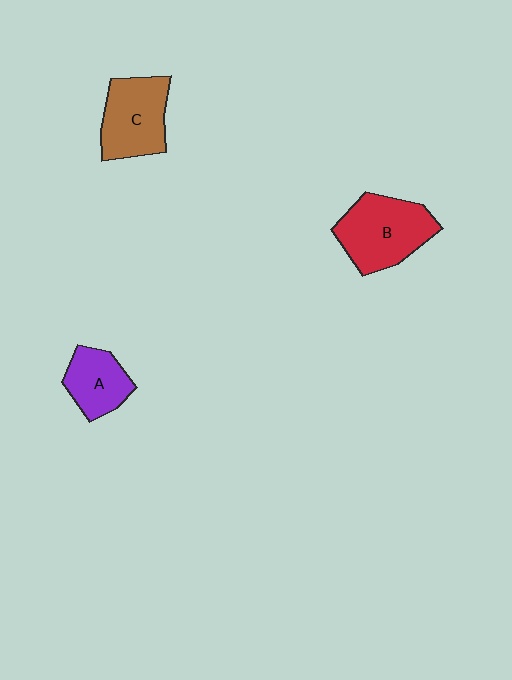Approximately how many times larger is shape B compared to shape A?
Approximately 1.6 times.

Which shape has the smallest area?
Shape A (purple).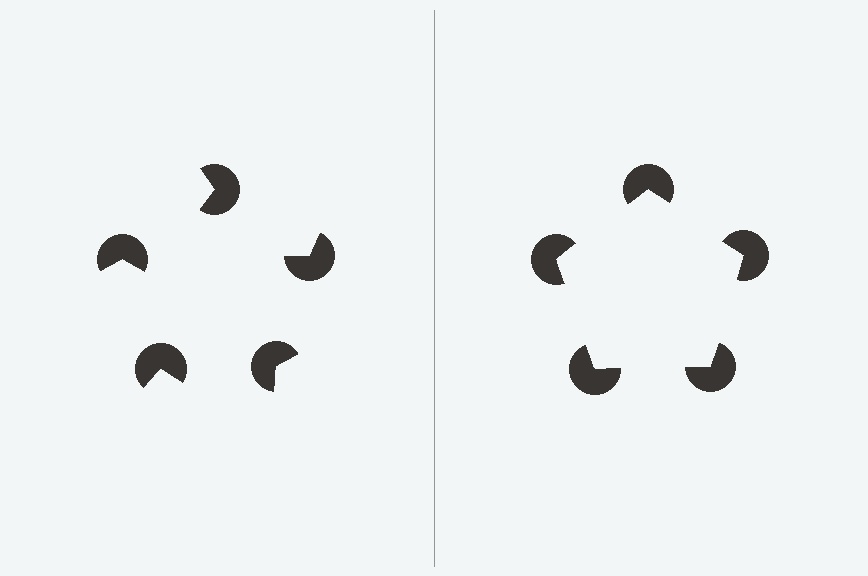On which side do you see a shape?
An illusory pentagon appears on the right side. On the left side the wedge cuts are rotated, so no coherent shape forms.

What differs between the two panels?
The pac-man discs are positioned identically on both sides; only the wedge orientations differ. On the right they align to a pentagon; on the left they are misaligned.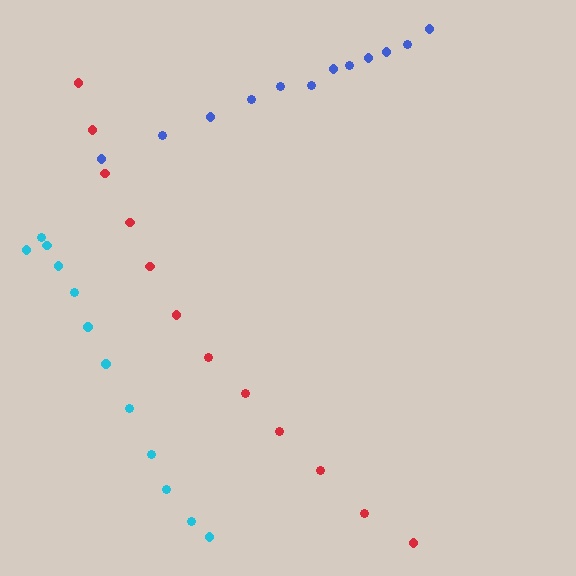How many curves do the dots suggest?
There are 3 distinct paths.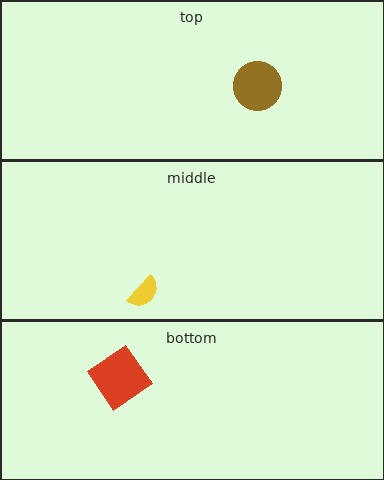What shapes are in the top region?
The brown circle.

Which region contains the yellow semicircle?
The middle region.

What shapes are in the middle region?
The yellow semicircle.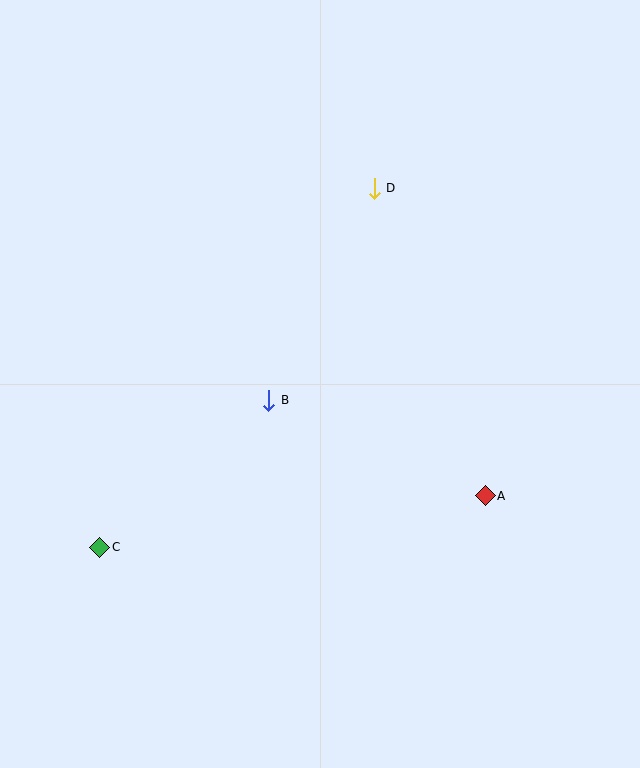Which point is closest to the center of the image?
Point B at (269, 400) is closest to the center.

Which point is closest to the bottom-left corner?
Point C is closest to the bottom-left corner.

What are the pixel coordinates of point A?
Point A is at (485, 496).